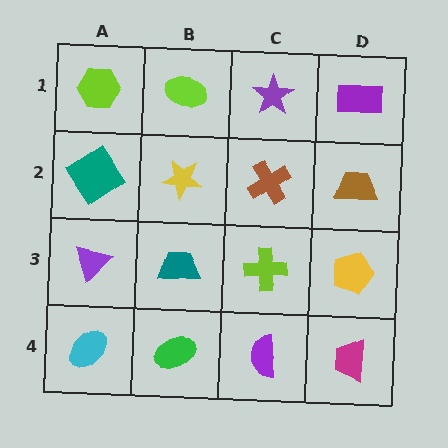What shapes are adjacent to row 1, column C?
A brown cross (row 2, column C), a lime ellipse (row 1, column B), a purple rectangle (row 1, column D).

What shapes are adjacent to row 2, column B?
A lime ellipse (row 1, column B), a teal trapezoid (row 3, column B), a teal diamond (row 2, column A), a brown cross (row 2, column C).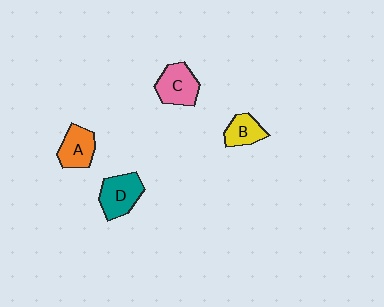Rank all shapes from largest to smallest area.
From largest to smallest: D (teal), C (pink), A (orange), B (yellow).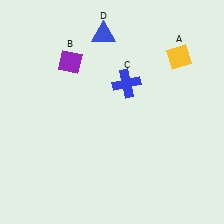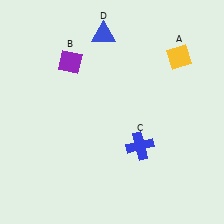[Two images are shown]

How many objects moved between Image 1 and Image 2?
1 object moved between the two images.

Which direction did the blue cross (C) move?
The blue cross (C) moved down.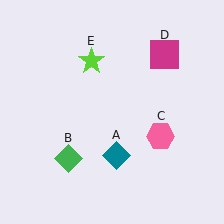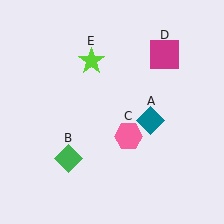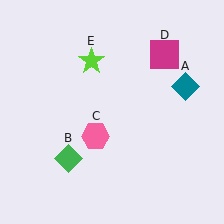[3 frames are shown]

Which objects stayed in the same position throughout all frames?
Green diamond (object B) and magenta square (object D) and lime star (object E) remained stationary.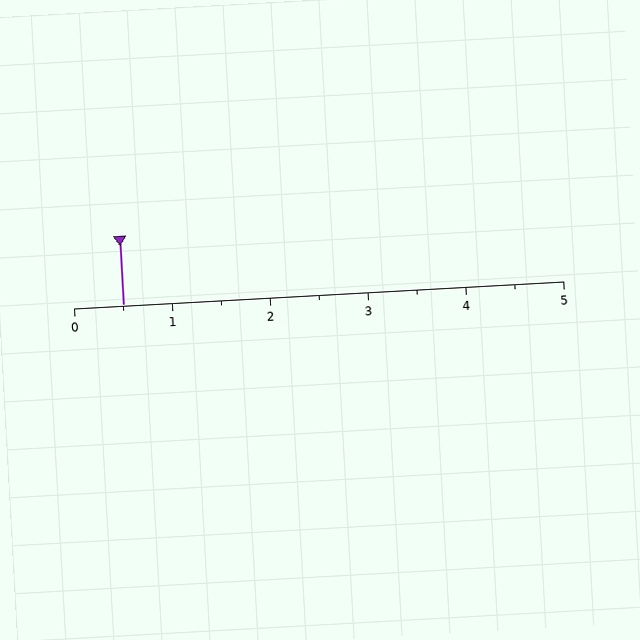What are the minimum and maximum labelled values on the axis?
The axis runs from 0 to 5.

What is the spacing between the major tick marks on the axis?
The major ticks are spaced 1 apart.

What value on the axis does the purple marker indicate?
The marker indicates approximately 0.5.